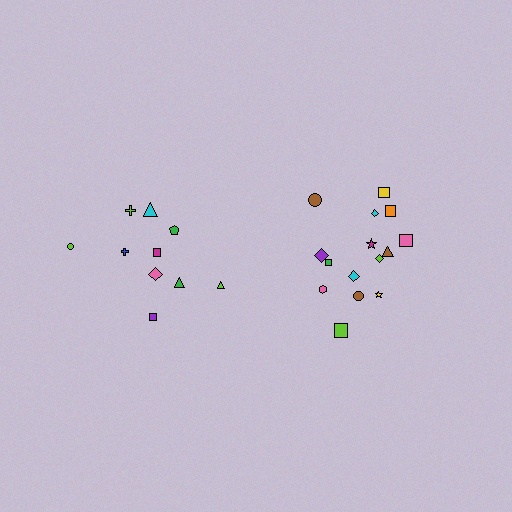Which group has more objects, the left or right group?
The right group.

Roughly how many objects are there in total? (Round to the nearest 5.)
Roughly 25 objects in total.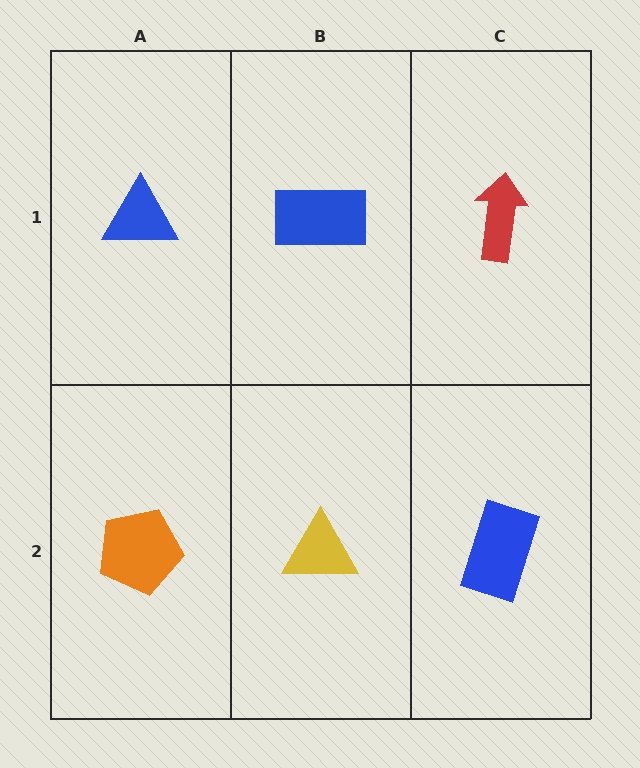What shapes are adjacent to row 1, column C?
A blue rectangle (row 2, column C), a blue rectangle (row 1, column B).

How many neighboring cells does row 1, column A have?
2.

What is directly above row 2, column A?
A blue triangle.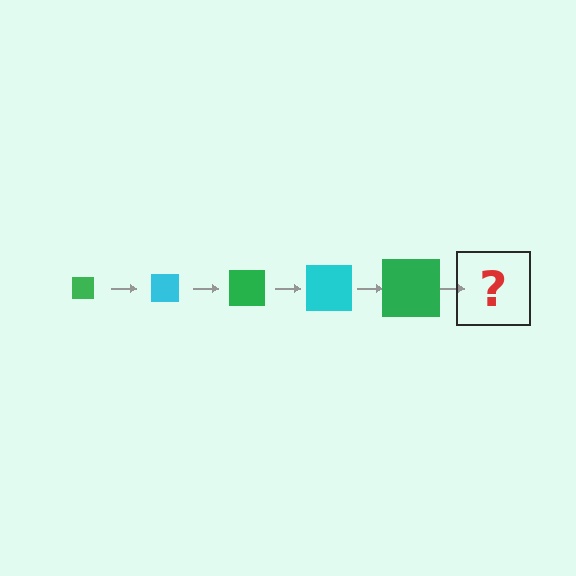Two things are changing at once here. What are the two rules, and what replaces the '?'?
The two rules are that the square grows larger each step and the color cycles through green and cyan. The '?' should be a cyan square, larger than the previous one.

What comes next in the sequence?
The next element should be a cyan square, larger than the previous one.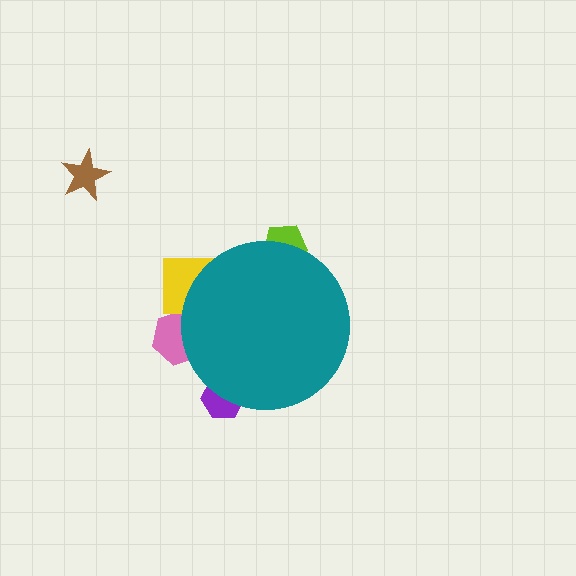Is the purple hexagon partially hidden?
Yes, the purple hexagon is partially hidden behind the teal circle.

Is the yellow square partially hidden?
Yes, the yellow square is partially hidden behind the teal circle.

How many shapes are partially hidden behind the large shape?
4 shapes are partially hidden.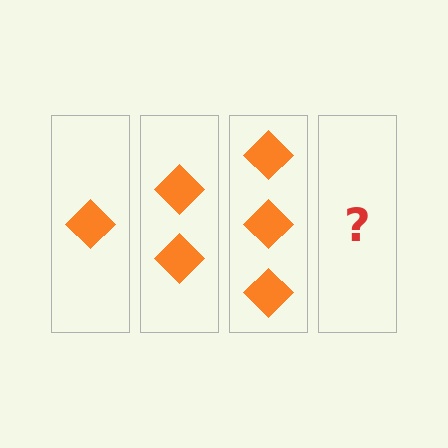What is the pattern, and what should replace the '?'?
The pattern is that each step adds one more diamond. The '?' should be 4 diamonds.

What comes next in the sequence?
The next element should be 4 diamonds.